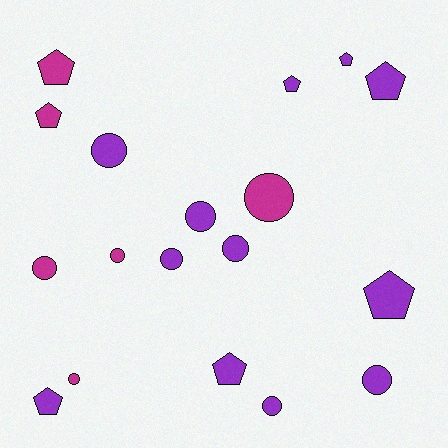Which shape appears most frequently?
Circle, with 10 objects.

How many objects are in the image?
There are 18 objects.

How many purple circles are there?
There are 6 purple circles.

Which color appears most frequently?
Purple, with 12 objects.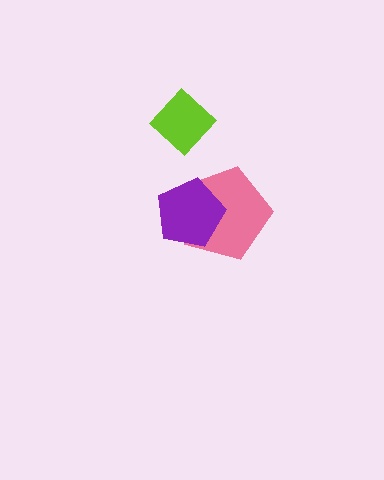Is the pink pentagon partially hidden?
Yes, it is partially covered by another shape.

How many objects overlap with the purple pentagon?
1 object overlaps with the purple pentagon.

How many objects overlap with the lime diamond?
0 objects overlap with the lime diamond.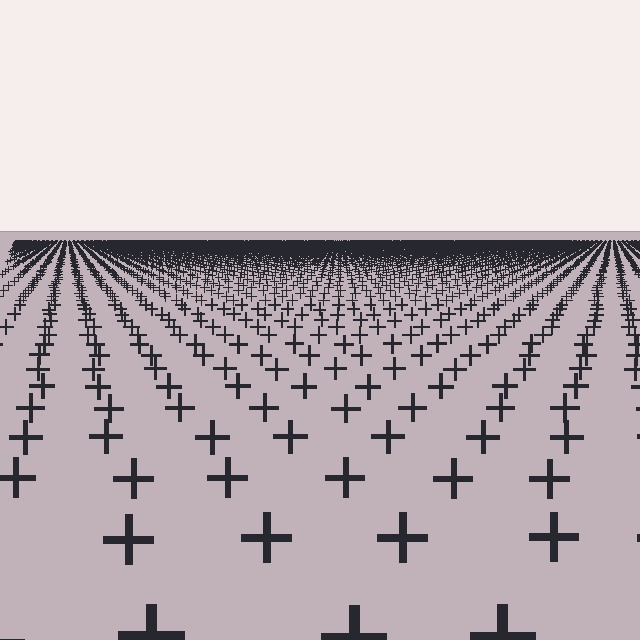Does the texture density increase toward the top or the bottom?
Density increases toward the top.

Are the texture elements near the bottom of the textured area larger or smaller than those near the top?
Larger. Near the bottom, elements are closer to the viewer and appear at a bigger on-screen size.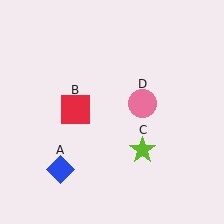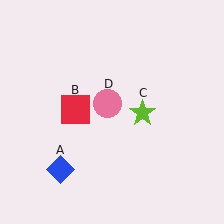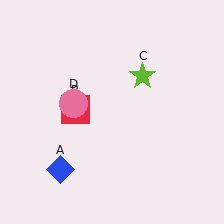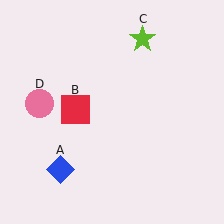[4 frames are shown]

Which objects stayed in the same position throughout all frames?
Blue diamond (object A) and red square (object B) remained stationary.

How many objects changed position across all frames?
2 objects changed position: lime star (object C), pink circle (object D).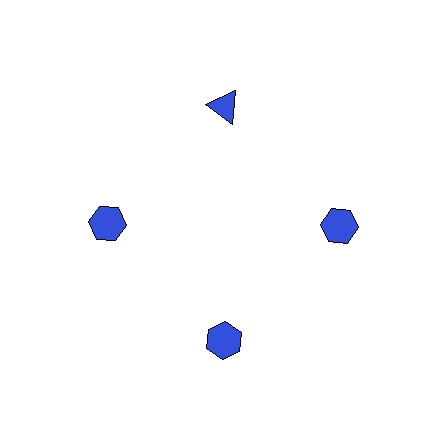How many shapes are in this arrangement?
There are 4 shapes arranged in a ring pattern.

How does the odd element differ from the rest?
It has a different shape: triangle instead of hexagon.